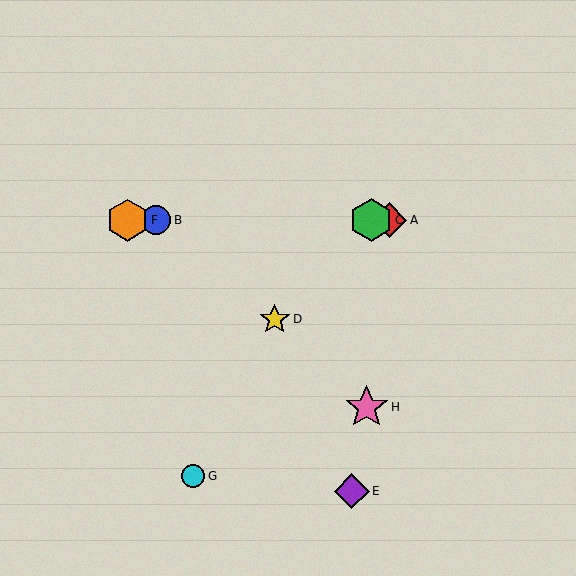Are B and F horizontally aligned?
Yes, both are at y≈220.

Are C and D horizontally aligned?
No, C is at y≈220 and D is at y≈319.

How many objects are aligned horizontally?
4 objects (A, B, C, F) are aligned horizontally.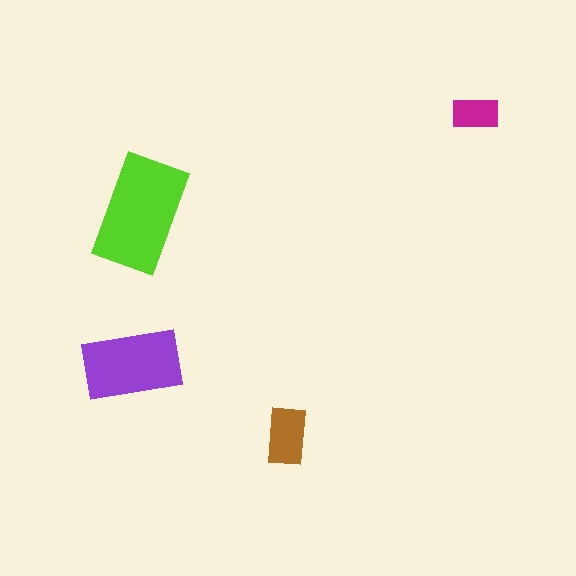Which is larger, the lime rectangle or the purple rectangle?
The lime one.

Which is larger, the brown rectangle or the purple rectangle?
The purple one.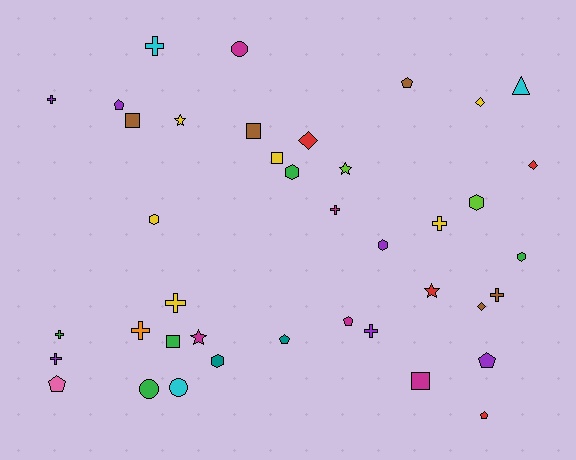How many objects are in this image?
There are 40 objects.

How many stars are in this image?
There are 4 stars.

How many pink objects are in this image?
There is 1 pink object.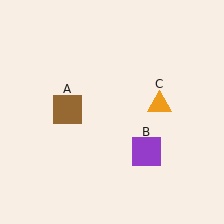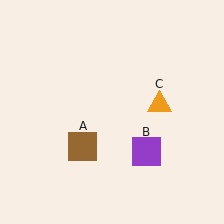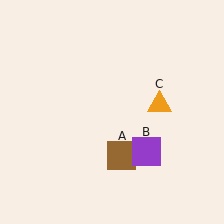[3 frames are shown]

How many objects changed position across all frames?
1 object changed position: brown square (object A).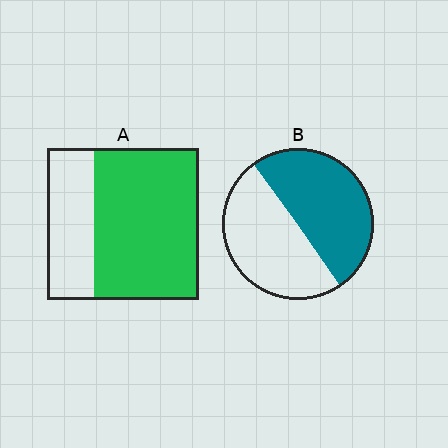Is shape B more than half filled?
Roughly half.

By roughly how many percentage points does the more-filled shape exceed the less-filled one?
By roughly 20 percentage points (A over B).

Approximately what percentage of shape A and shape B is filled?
A is approximately 70% and B is approximately 50%.